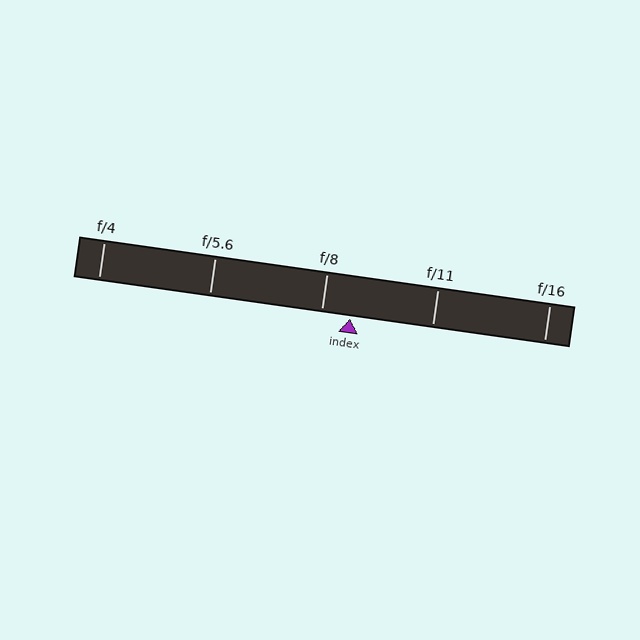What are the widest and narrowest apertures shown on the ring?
The widest aperture shown is f/4 and the narrowest is f/16.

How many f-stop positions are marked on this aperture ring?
There are 5 f-stop positions marked.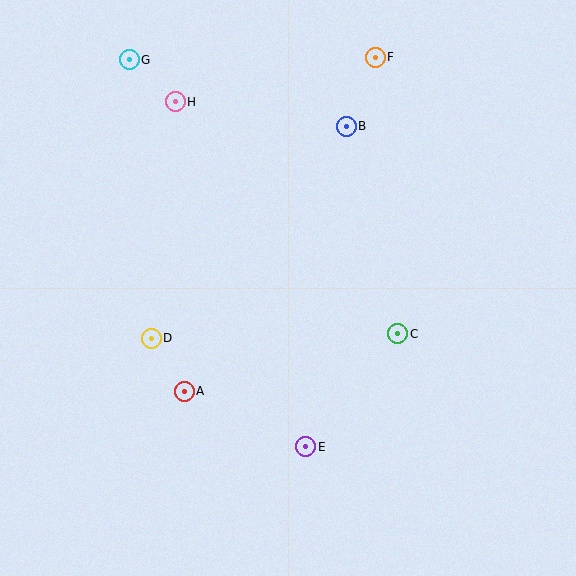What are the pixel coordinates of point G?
Point G is at (129, 60).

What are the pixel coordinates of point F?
Point F is at (375, 57).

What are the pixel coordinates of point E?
Point E is at (306, 447).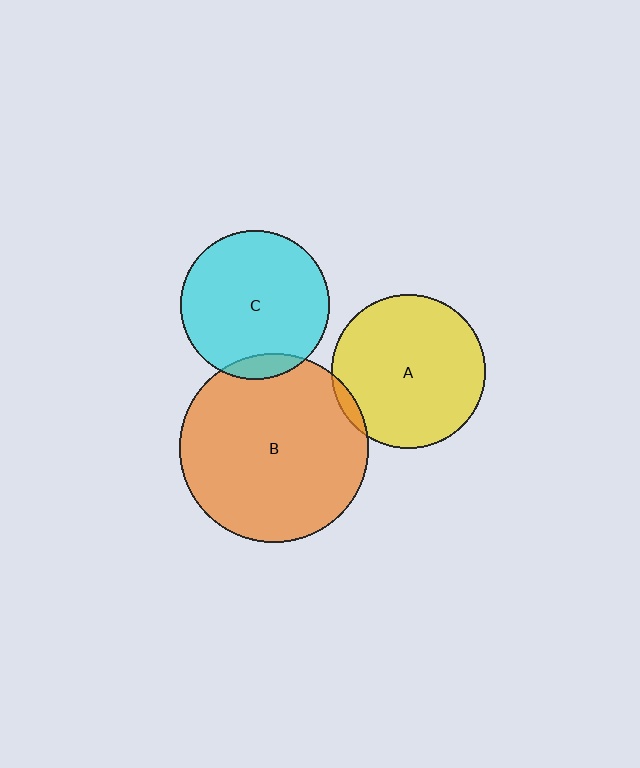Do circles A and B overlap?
Yes.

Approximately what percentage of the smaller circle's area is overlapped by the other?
Approximately 5%.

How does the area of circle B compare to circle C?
Approximately 1.6 times.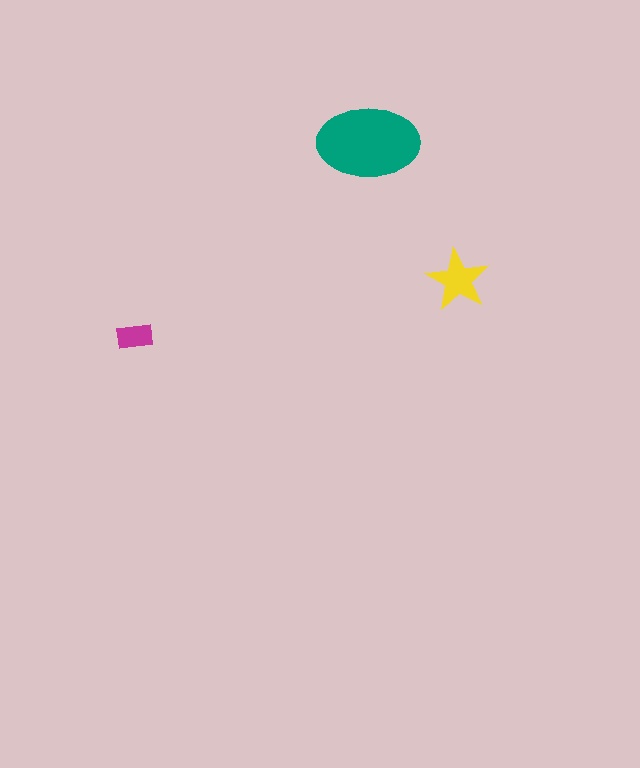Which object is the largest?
The teal ellipse.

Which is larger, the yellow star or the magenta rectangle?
The yellow star.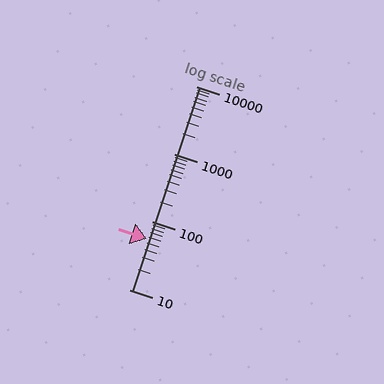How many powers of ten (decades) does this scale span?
The scale spans 3 decades, from 10 to 10000.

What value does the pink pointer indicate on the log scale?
The pointer indicates approximately 56.